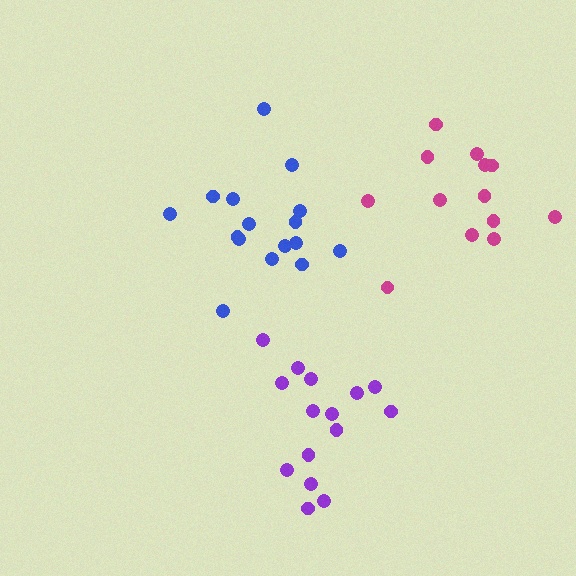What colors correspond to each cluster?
The clusters are colored: magenta, blue, purple.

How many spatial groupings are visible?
There are 3 spatial groupings.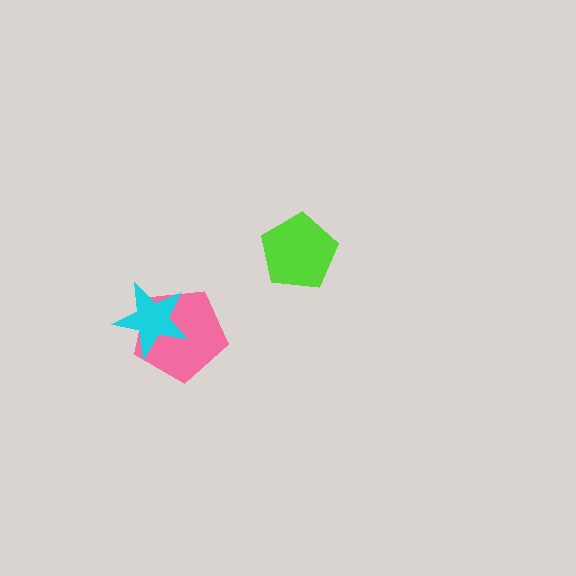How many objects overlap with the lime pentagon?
0 objects overlap with the lime pentagon.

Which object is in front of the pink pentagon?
The cyan star is in front of the pink pentagon.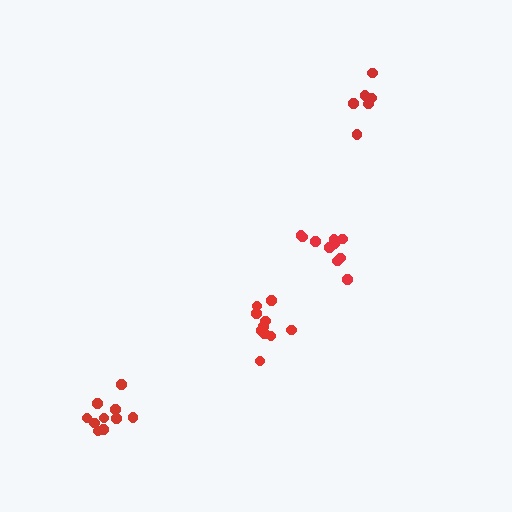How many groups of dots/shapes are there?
There are 4 groups.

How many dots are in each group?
Group 1: 6 dots, Group 2: 10 dots, Group 3: 10 dots, Group 4: 11 dots (37 total).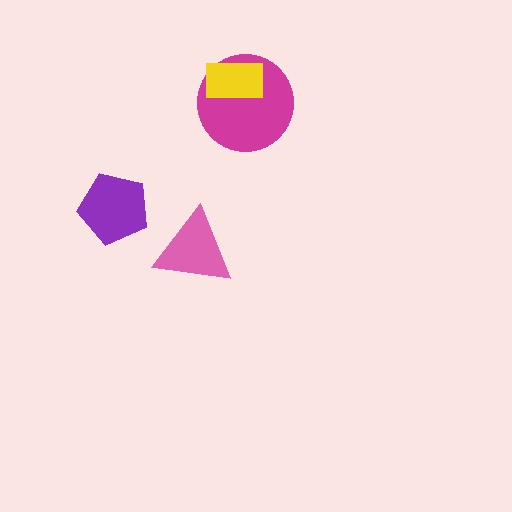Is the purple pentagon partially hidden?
No, no other shape covers it.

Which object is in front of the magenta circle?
The yellow rectangle is in front of the magenta circle.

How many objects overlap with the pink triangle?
0 objects overlap with the pink triangle.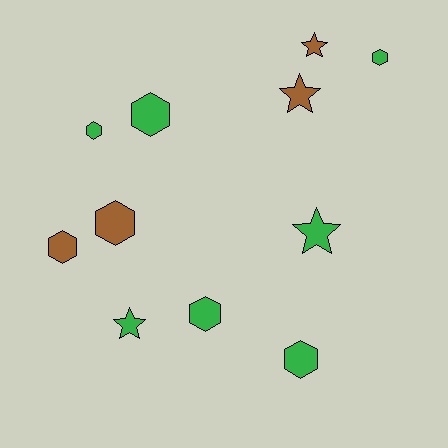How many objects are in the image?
There are 11 objects.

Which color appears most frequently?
Green, with 7 objects.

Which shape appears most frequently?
Hexagon, with 7 objects.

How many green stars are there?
There are 2 green stars.